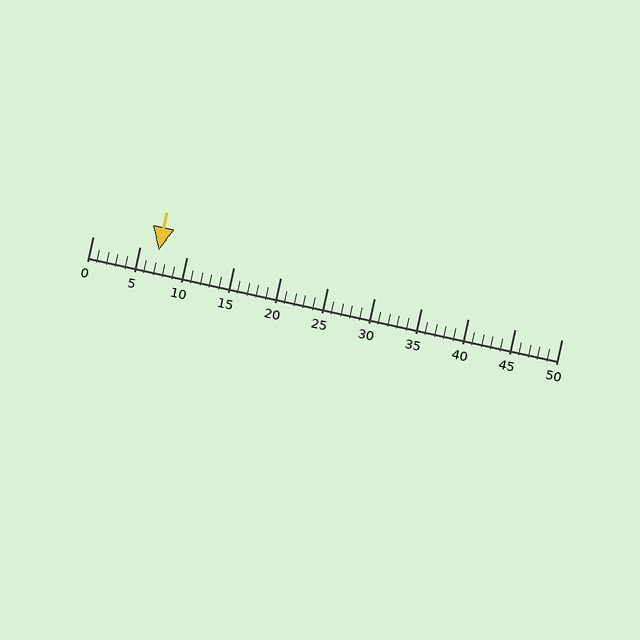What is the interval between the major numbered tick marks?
The major tick marks are spaced 5 units apart.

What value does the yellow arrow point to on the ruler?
The yellow arrow points to approximately 7.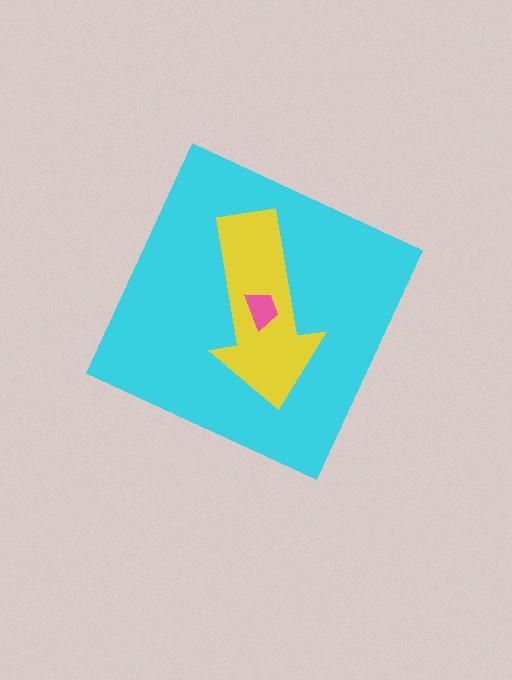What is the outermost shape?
The cyan diamond.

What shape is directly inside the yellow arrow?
The pink trapezoid.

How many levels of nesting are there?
3.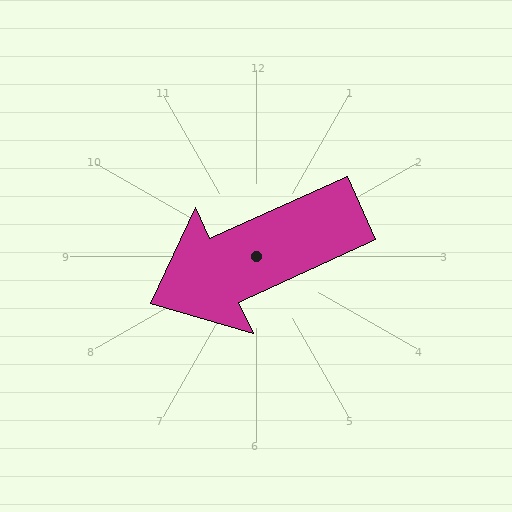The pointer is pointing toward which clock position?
Roughly 8 o'clock.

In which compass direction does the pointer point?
Southwest.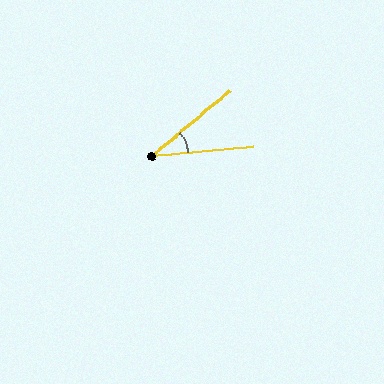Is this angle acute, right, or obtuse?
It is acute.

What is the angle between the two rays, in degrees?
Approximately 35 degrees.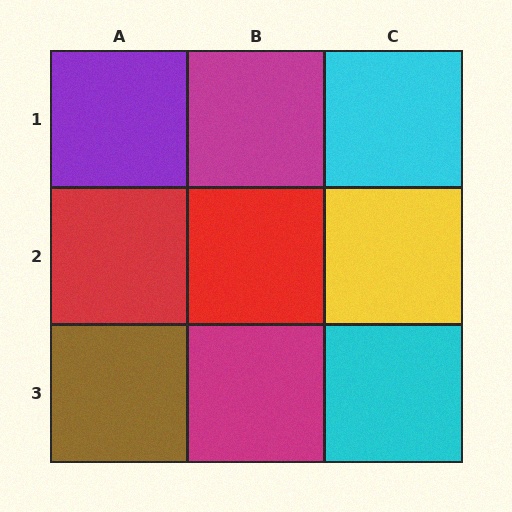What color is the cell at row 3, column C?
Cyan.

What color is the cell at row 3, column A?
Brown.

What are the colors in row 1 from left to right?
Purple, magenta, cyan.